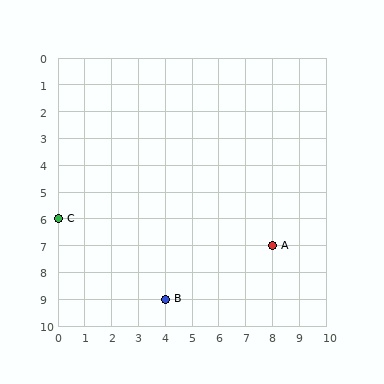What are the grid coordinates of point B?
Point B is at grid coordinates (4, 9).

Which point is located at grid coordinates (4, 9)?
Point B is at (4, 9).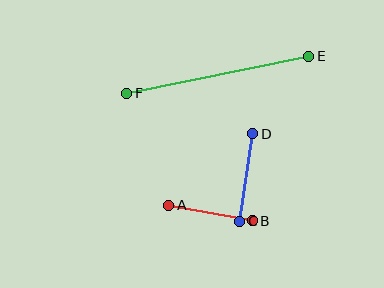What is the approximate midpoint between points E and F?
The midpoint is at approximately (218, 75) pixels.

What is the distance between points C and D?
The distance is approximately 89 pixels.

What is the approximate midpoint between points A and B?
The midpoint is at approximately (210, 213) pixels.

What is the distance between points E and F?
The distance is approximately 185 pixels.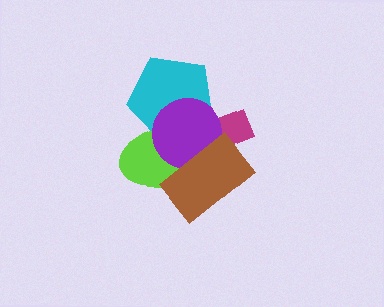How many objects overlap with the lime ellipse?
4 objects overlap with the lime ellipse.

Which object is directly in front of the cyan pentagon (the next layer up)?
The lime ellipse is directly in front of the cyan pentagon.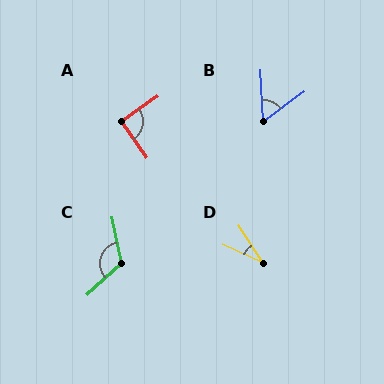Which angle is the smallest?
D, at approximately 32 degrees.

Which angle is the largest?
C, at approximately 121 degrees.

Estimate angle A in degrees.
Approximately 90 degrees.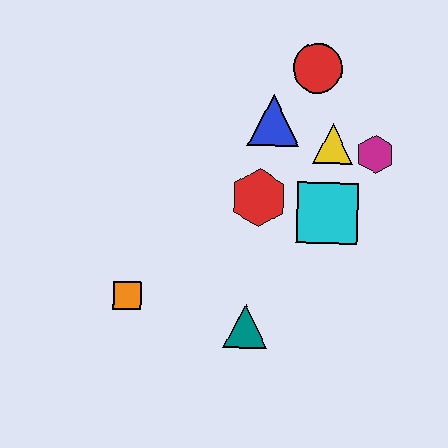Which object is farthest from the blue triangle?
The orange square is farthest from the blue triangle.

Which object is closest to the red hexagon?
The cyan square is closest to the red hexagon.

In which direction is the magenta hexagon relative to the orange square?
The magenta hexagon is to the right of the orange square.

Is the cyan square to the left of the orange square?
No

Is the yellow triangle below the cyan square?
No